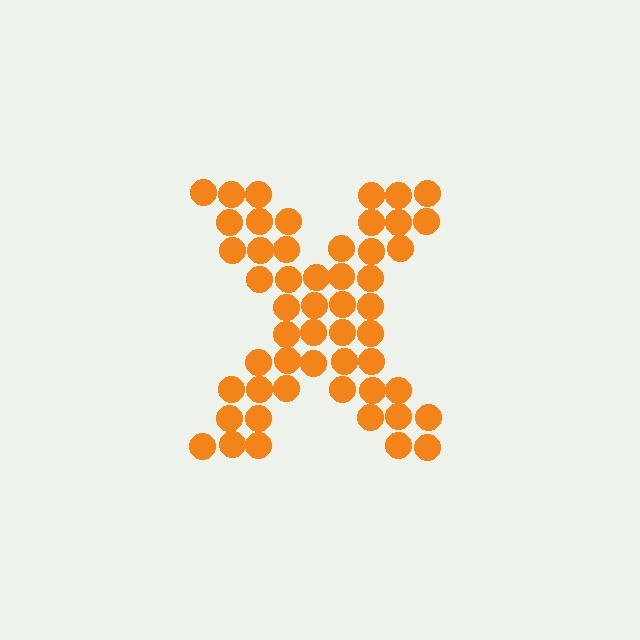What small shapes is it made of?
It is made of small circles.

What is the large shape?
The large shape is the letter X.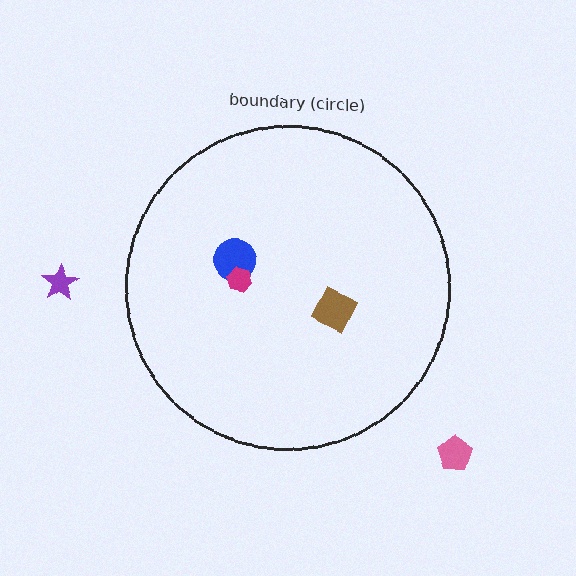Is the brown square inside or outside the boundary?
Inside.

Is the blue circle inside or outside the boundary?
Inside.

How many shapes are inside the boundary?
3 inside, 2 outside.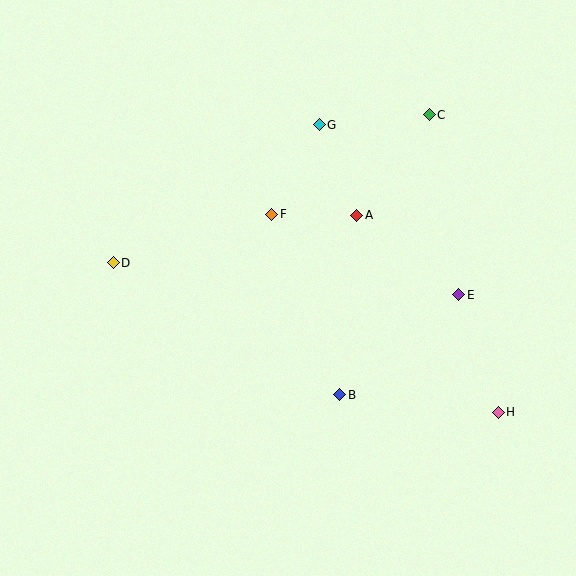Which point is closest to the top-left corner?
Point D is closest to the top-left corner.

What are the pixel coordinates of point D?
Point D is at (113, 263).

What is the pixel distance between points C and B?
The distance between C and B is 294 pixels.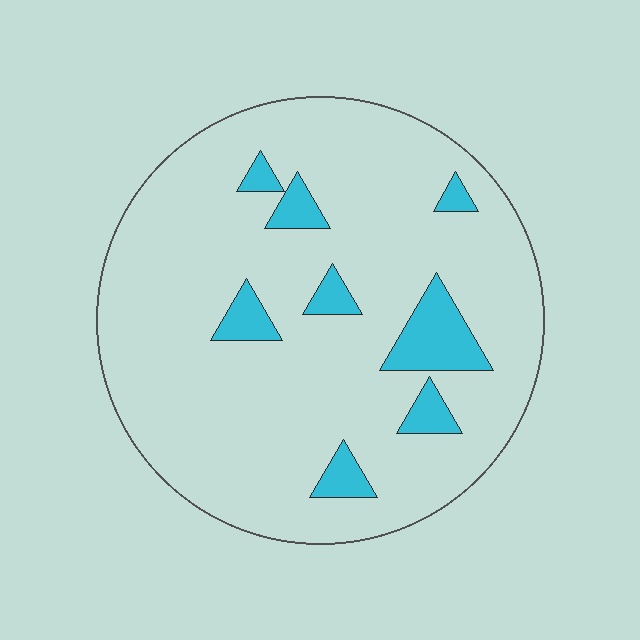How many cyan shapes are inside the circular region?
8.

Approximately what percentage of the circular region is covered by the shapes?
Approximately 10%.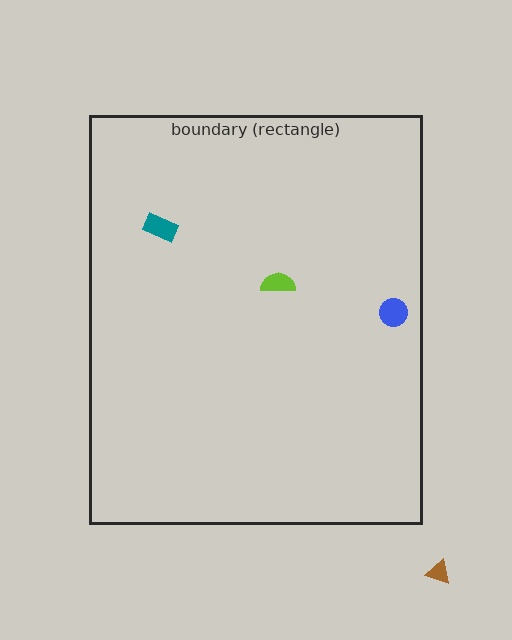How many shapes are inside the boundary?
3 inside, 1 outside.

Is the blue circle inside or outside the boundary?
Inside.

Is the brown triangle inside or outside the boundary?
Outside.